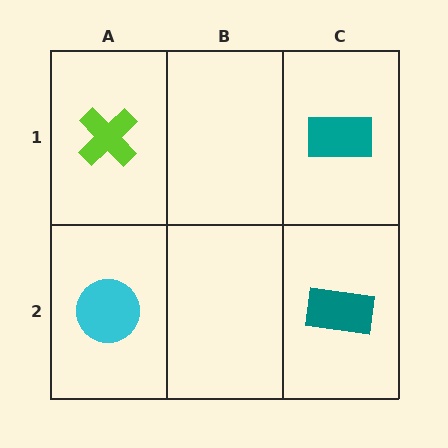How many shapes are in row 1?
2 shapes.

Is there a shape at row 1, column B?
No, that cell is empty.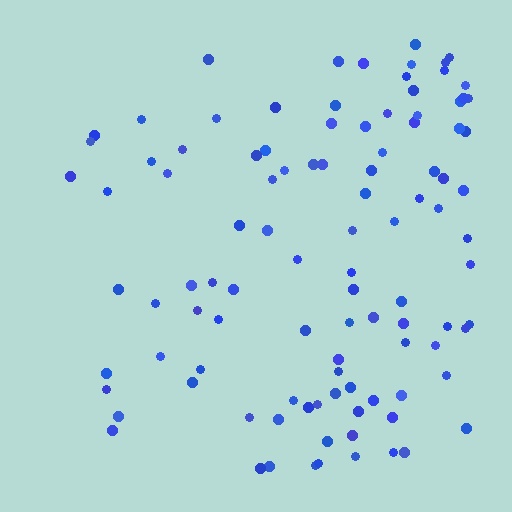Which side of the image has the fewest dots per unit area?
The left.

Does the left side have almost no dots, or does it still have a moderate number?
Still a moderate number, just noticeably fewer than the right.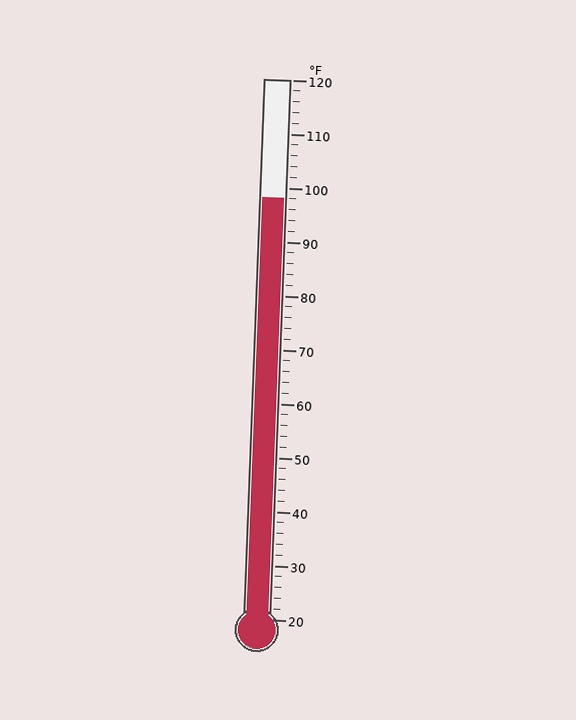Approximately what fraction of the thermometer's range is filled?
The thermometer is filled to approximately 80% of its range.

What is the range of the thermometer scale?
The thermometer scale ranges from 20°F to 120°F.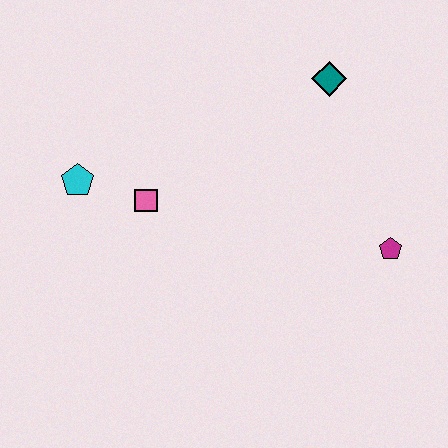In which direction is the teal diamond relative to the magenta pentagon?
The teal diamond is above the magenta pentagon.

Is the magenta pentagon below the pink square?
Yes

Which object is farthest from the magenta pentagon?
The cyan pentagon is farthest from the magenta pentagon.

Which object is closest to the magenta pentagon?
The teal diamond is closest to the magenta pentagon.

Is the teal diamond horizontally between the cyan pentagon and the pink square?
No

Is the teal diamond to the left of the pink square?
No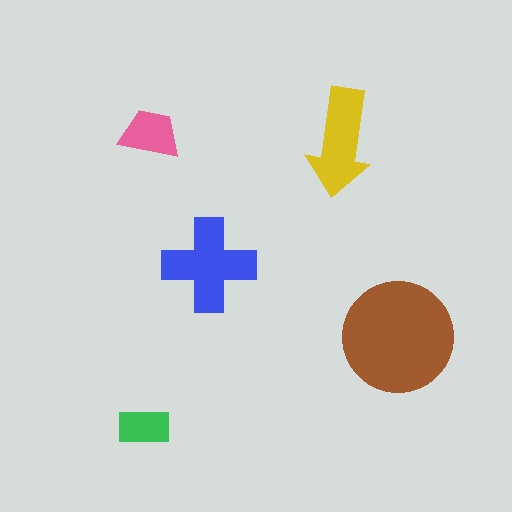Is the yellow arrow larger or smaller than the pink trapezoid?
Larger.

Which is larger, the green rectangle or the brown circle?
The brown circle.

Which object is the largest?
The brown circle.